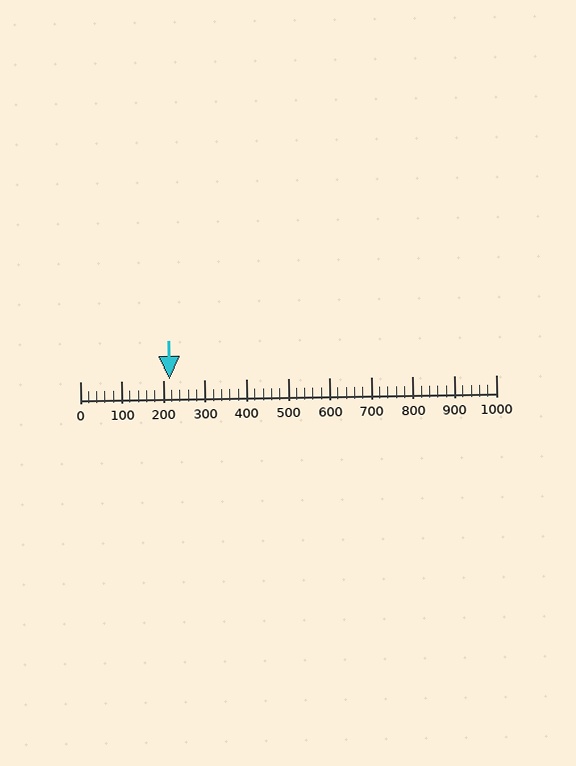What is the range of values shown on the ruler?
The ruler shows values from 0 to 1000.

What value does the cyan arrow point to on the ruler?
The cyan arrow points to approximately 216.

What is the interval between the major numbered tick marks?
The major tick marks are spaced 100 units apart.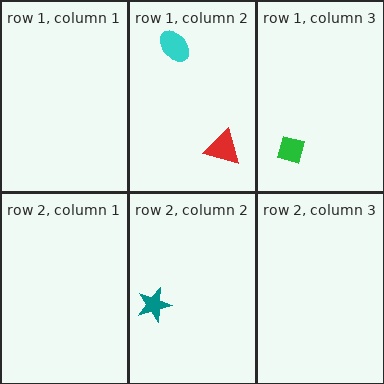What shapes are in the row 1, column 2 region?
The red triangle, the cyan ellipse.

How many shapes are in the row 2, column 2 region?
1.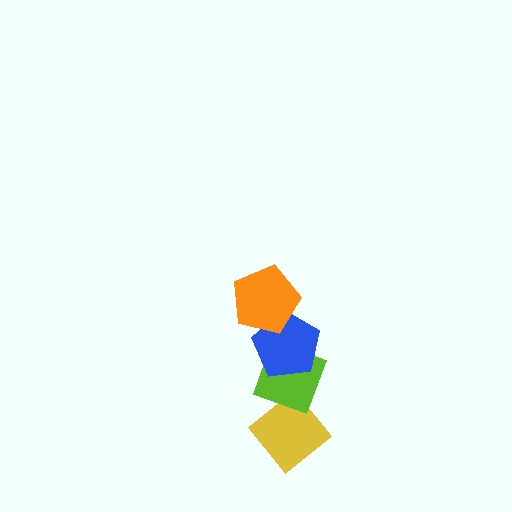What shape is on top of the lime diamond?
The blue pentagon is on top of the lime diamond.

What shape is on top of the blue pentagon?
The orange pentagon is on top of the blue pentagon.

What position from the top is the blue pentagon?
The blue pentagon is 2nd from the top.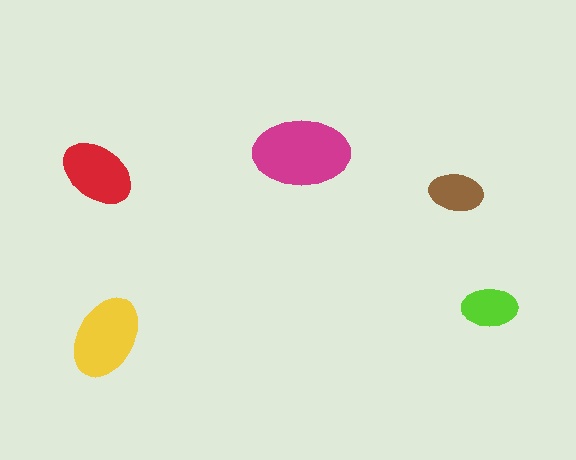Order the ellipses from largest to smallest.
the magenta one, the yellow one, the red one, the lime one, the brown one.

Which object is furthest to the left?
The red ellipse is leftmost.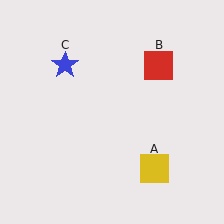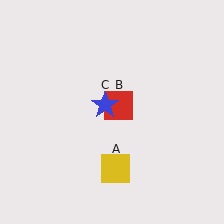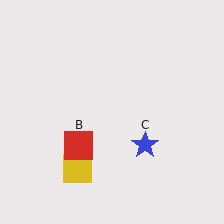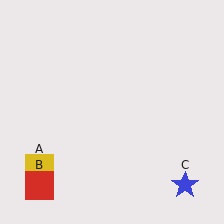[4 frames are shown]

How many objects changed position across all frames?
3 objects changed position: yellow square (object A), red square (object B), blue star (object C).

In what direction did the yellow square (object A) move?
The yellow square (object A) moved left.